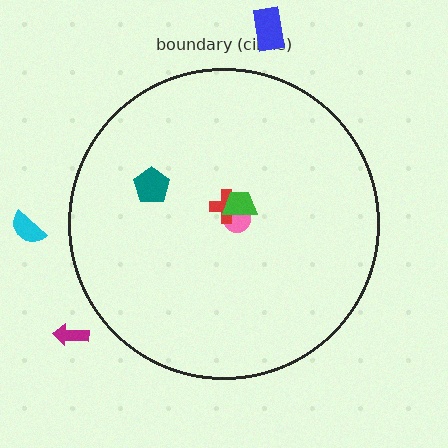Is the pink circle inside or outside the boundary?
Inside.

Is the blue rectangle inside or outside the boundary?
Outside.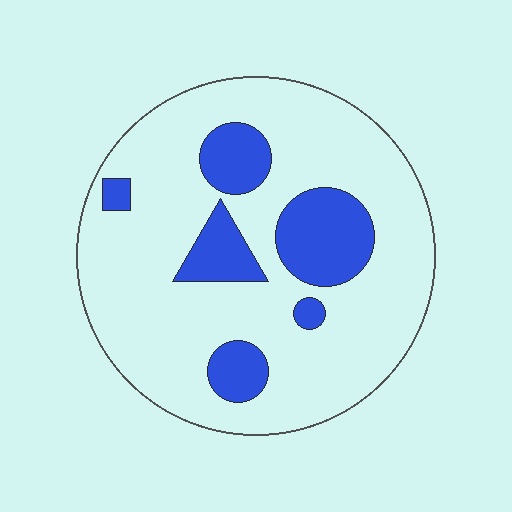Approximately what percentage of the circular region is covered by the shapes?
Approximately 20%.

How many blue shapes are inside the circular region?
6.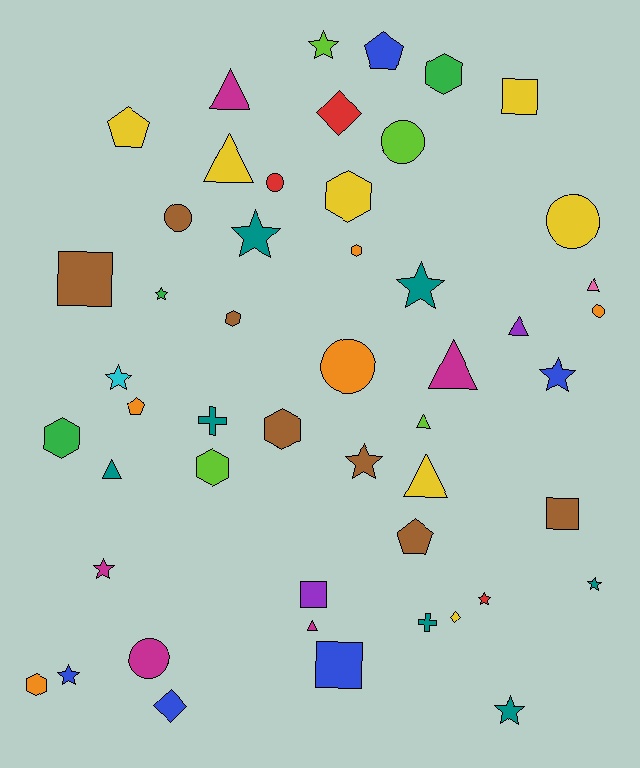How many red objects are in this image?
There are 3 red objects.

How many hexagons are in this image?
There are 8 hexagons.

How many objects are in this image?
There are 50 objects.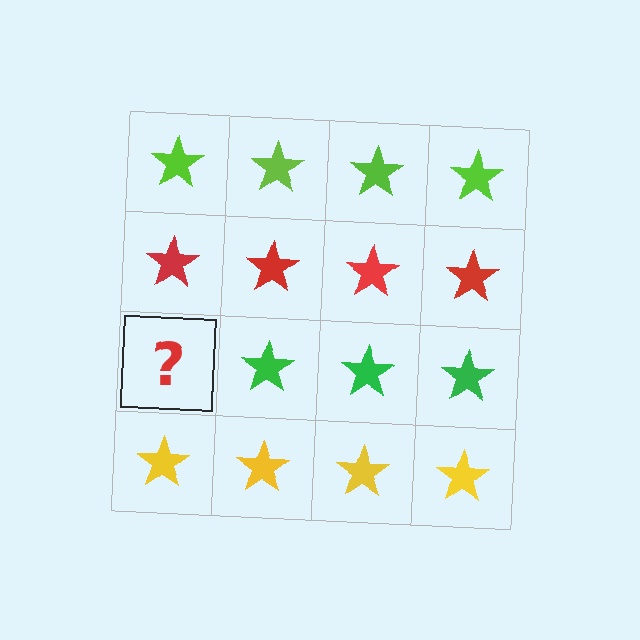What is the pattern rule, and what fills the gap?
The rule is that each row has a consistent color. The gap should be filled with a green star.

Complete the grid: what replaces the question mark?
The question mark should be replaced with a green star.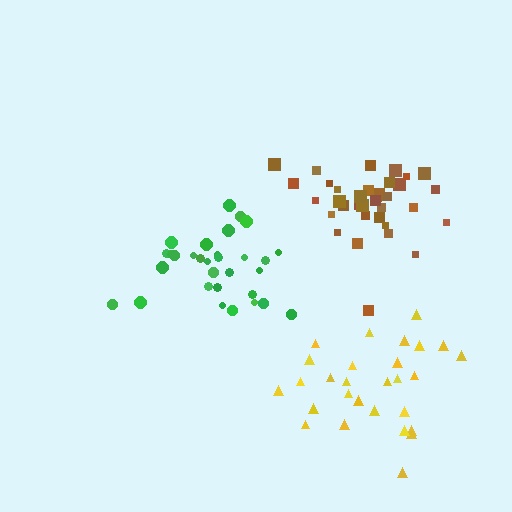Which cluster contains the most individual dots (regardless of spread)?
Brown (35).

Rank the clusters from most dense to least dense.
green, brown, yellow.